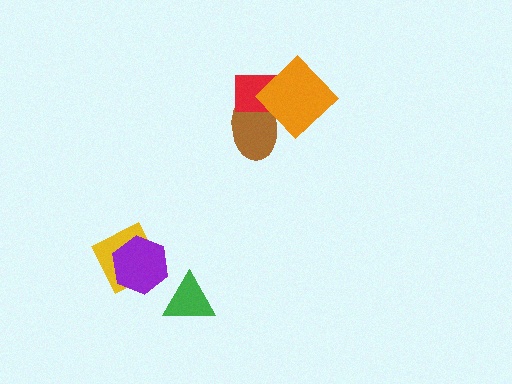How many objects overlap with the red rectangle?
2 objects overlap with the red rectangle.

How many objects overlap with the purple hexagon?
1 object overlaps with the purple hexagon.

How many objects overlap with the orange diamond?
2 objects overlap with the orange diamond.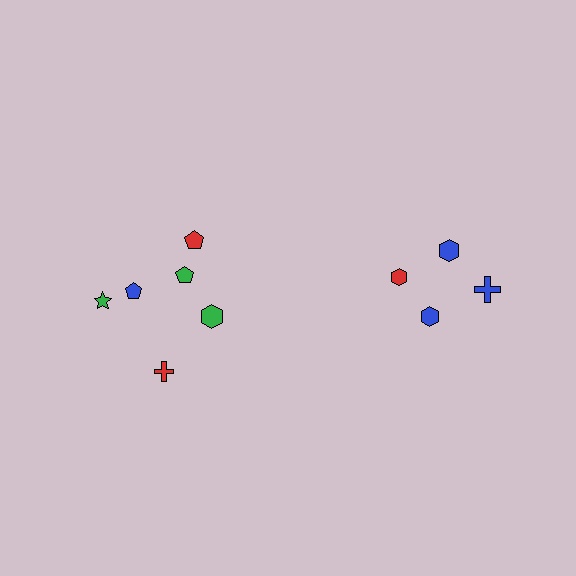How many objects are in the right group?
There are 4 objects.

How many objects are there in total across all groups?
There are 10 objects.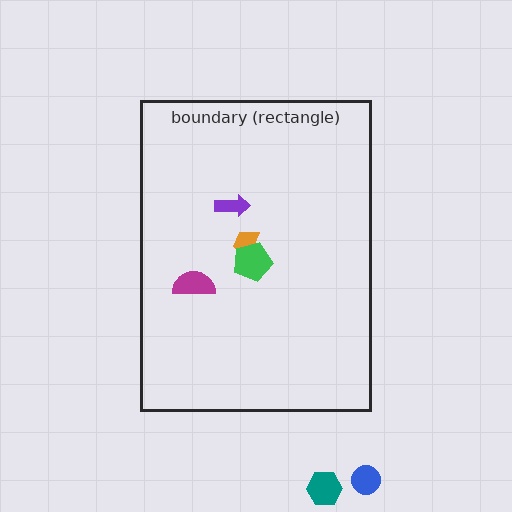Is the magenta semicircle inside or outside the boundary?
Inside.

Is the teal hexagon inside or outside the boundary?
Outside.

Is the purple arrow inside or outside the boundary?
Inside.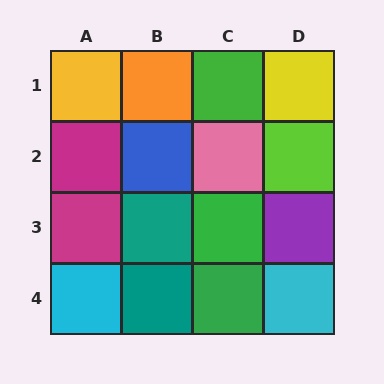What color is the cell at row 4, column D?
Cyan.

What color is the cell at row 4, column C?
Green.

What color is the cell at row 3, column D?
Purple.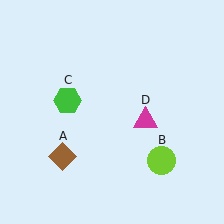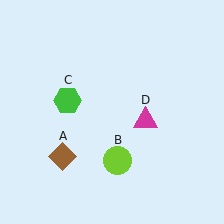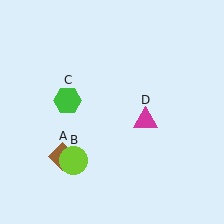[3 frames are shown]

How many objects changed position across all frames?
1 object changed position: lime circle (object B).